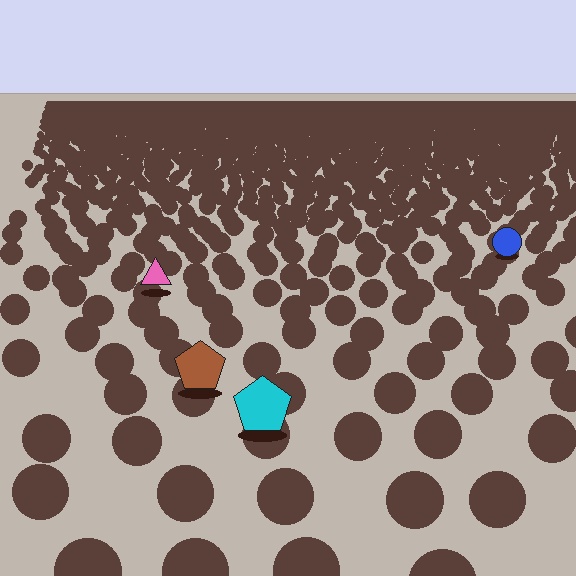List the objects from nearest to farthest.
From nearest to farthest: the cyan pentagon, the brown pentagon, the pink triangle, the blue circle.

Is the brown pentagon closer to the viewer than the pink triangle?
Yes. The brown pentagon is closer — you can tell from the texture gradient: the ground texture is coarser near it.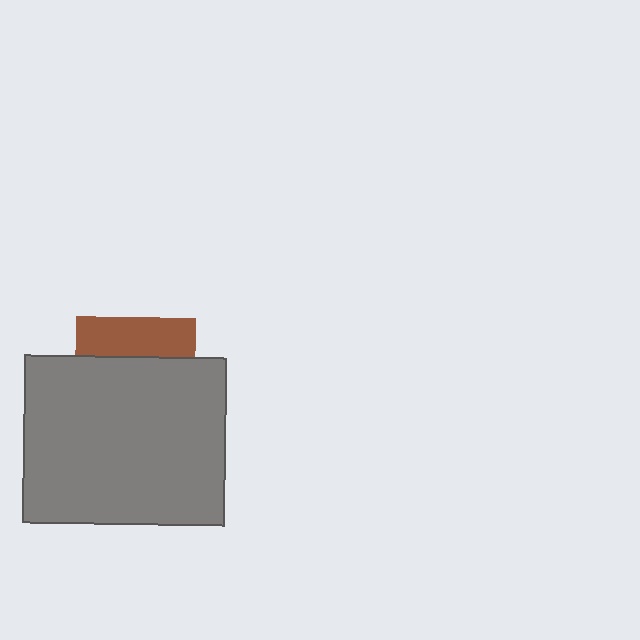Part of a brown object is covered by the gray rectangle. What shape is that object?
It is a square.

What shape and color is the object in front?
The object in front is a gray rectangle.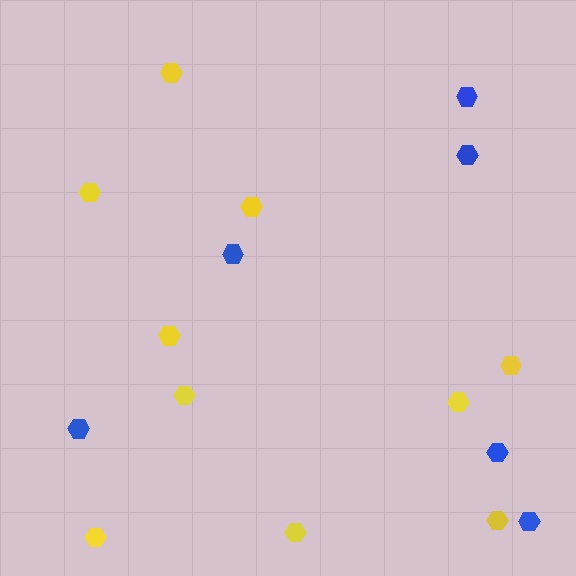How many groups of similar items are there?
There are 2 groups: one group of blue hexagons (6) and one group of yellow hexagons (10).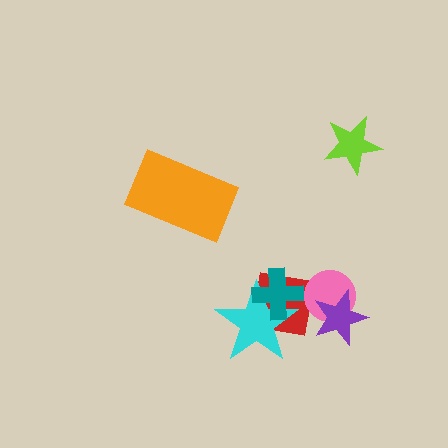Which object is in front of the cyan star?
The teal cross is in front of the cyan star.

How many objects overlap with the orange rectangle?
0 objects overlap with the orange rectangle.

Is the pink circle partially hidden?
Yes, it is partially covered by another shape.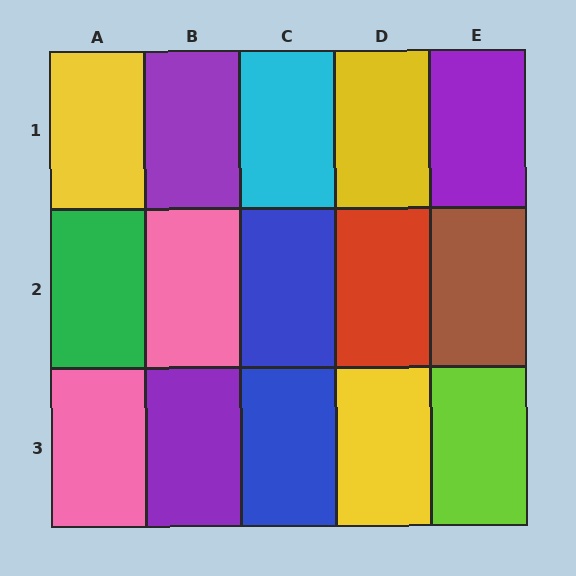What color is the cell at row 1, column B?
Purple.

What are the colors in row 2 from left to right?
Green, pink, blue, red, brown.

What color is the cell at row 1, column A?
Yellow.